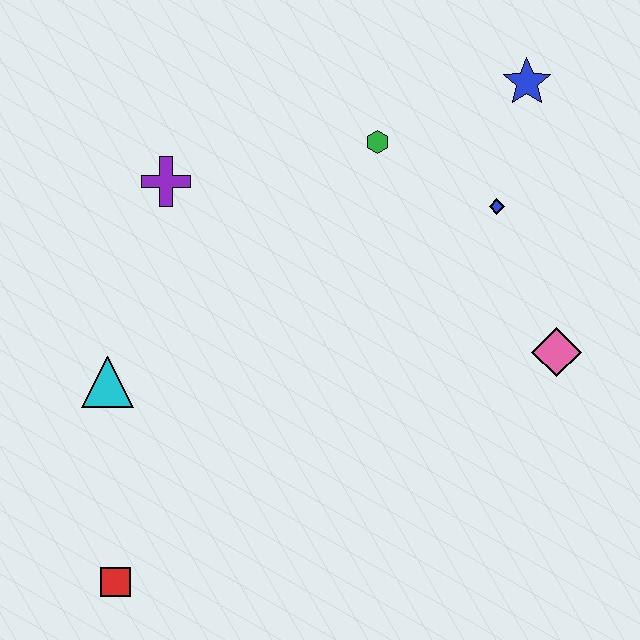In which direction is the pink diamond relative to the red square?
The pink diamond is to the right of the red square.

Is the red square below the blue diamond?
Yes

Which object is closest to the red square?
The cyan triangle is closest to the red square.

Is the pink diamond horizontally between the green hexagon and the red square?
No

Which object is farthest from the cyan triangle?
The blue star is farthest from the cyan triangle.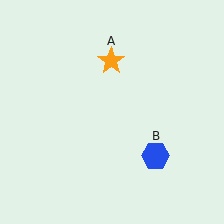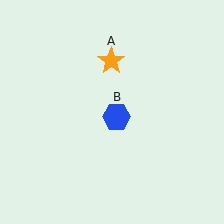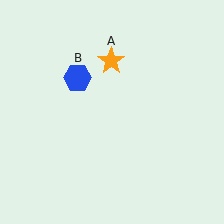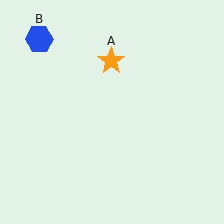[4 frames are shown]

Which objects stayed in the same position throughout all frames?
Orange star (object A) remained stationary.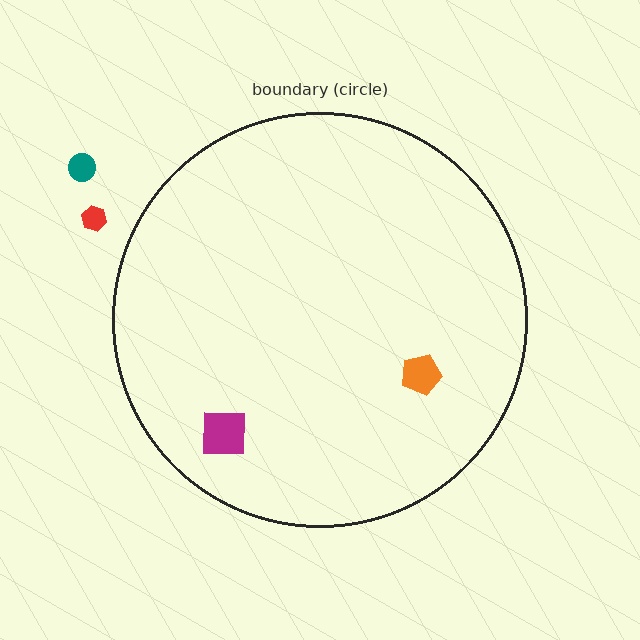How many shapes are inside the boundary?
2 inside, 2 outside.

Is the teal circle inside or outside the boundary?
Outside.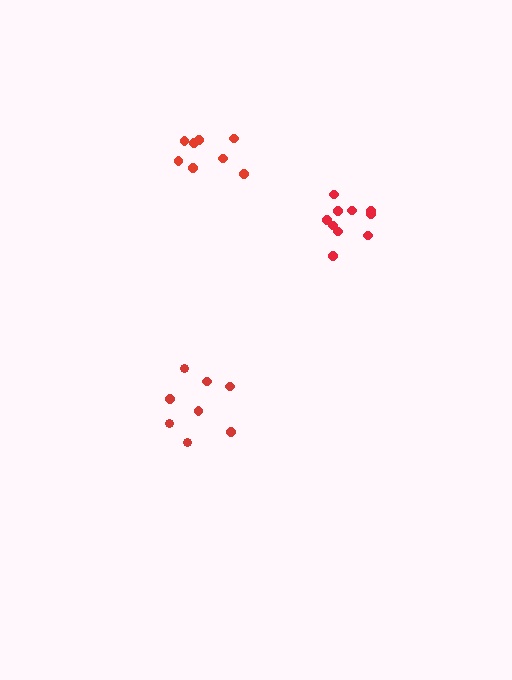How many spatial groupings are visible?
There are 3 spatial groupings.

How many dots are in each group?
Group 1: 8 dots, Group 2: 10 dots, Group 3: 8 dots (26 total).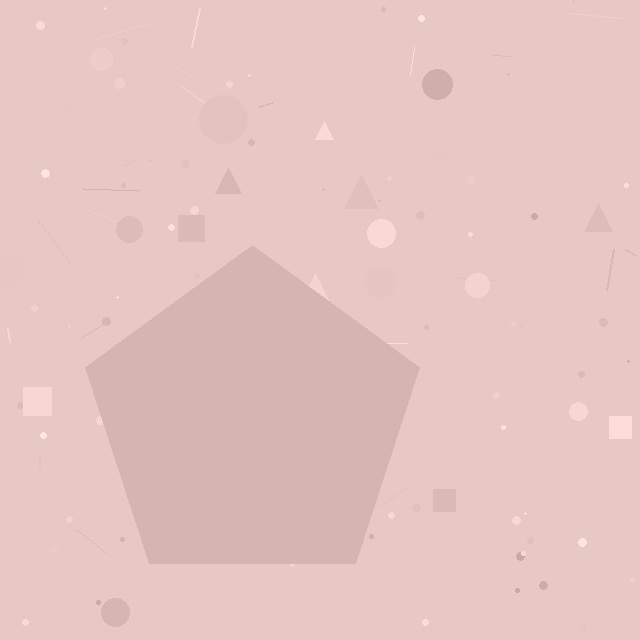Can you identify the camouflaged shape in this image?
The camouflaged shape is a pentagon.